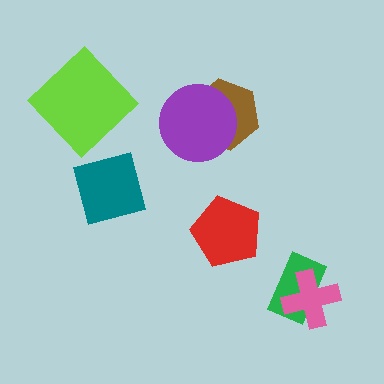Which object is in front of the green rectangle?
The pink cross is in front of the green rectangle.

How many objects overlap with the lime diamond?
0 objects overlap with the lime diamond.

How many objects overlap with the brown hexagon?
1 object overlaps with the brown hexagon.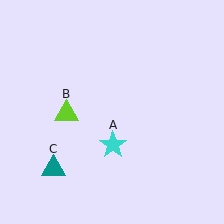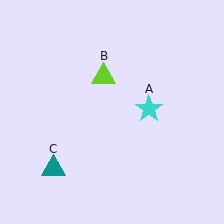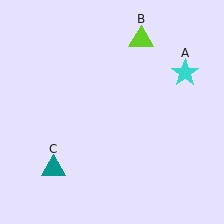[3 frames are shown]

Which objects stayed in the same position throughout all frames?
Teal triangle (object C) remained stationary.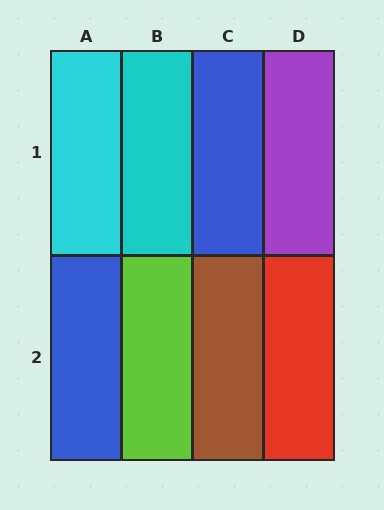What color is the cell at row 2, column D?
Red.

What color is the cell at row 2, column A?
Blue.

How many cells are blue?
2 cells are blue.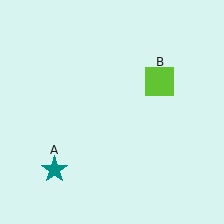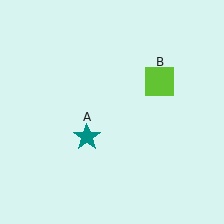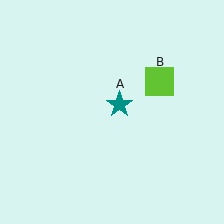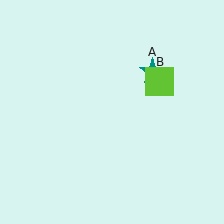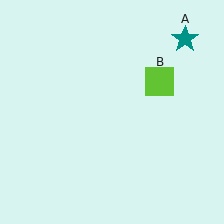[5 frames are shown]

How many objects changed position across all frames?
1 object changed position: teal star (object A).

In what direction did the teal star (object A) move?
The teal star (object A) moved up and to the right.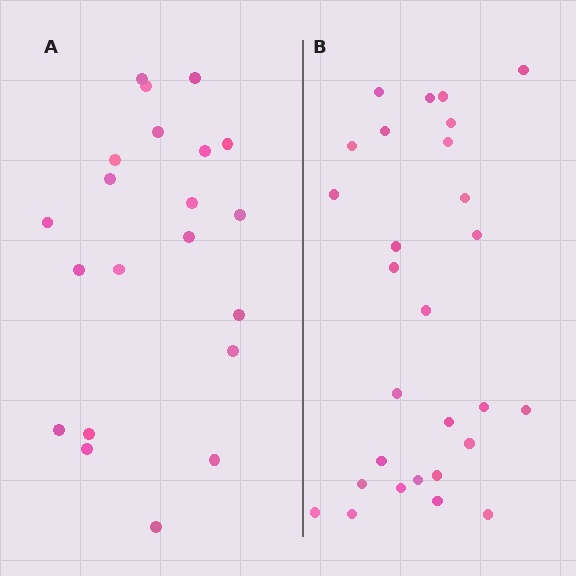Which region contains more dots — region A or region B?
Region B (the right region) has more dots.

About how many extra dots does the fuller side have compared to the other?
Region B has roughly 8 or so more dots than region A.